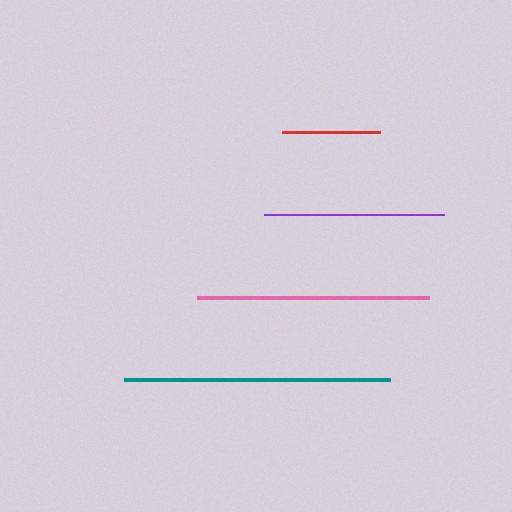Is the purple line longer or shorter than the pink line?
The pink line is longer than the purple line.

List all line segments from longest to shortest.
From longest to shortest: teal, pink, purple, red.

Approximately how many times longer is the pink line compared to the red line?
The pink line is approximately 2.4 times the length of the red line.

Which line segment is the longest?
The teal line is the longest at approximately 266 pixels.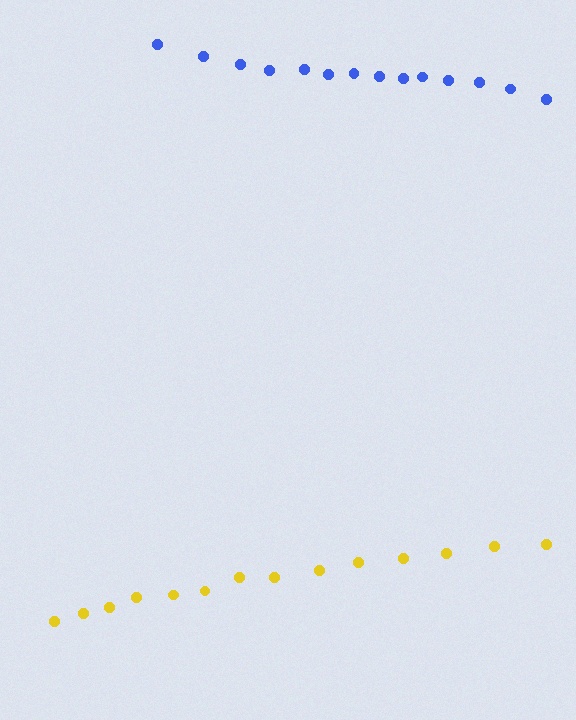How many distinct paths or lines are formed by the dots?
There are 2 distinct paths.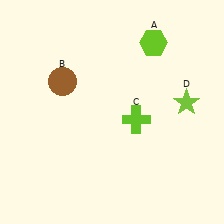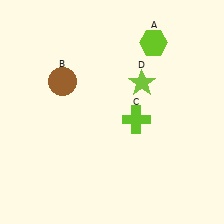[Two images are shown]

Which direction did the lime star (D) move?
The lime star (D) moved left.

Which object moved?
The lime star (D) moved left.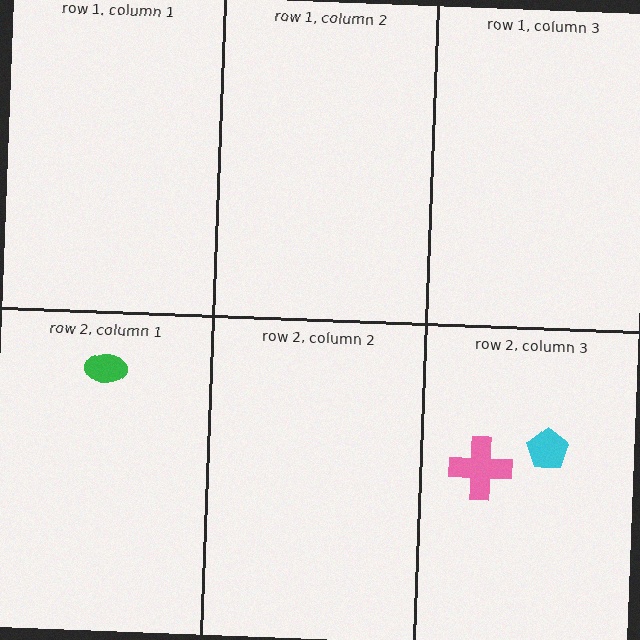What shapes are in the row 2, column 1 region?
The green ellipse.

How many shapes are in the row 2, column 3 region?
2.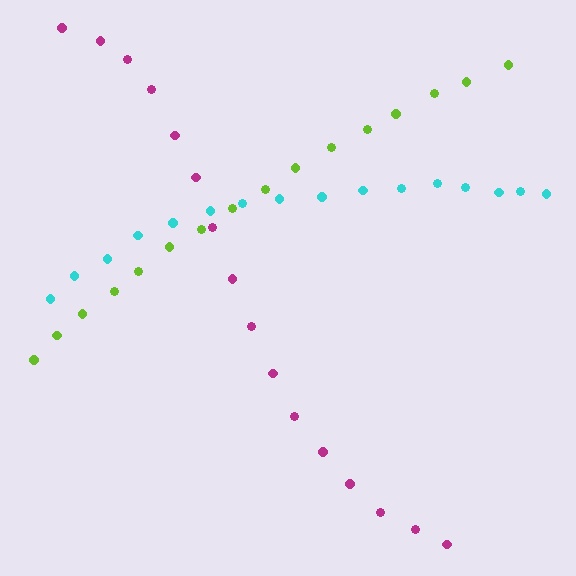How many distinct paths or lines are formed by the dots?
There are 3 distinct paths.